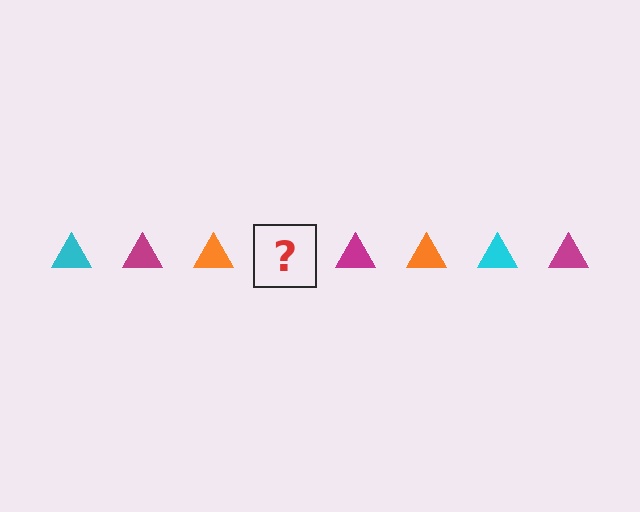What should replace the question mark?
The question mark should be replaced with a cyan triangle.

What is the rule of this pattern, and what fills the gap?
The rule is that the pattern cycles through cyan, magenta, orange triangles. The gap should be filled with a cyan triangle.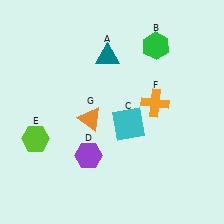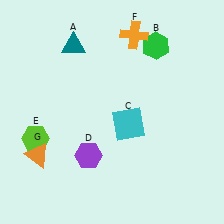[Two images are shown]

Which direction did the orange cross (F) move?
The orange cross (F) moved up.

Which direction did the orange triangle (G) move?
The orange triangle (G) moved left.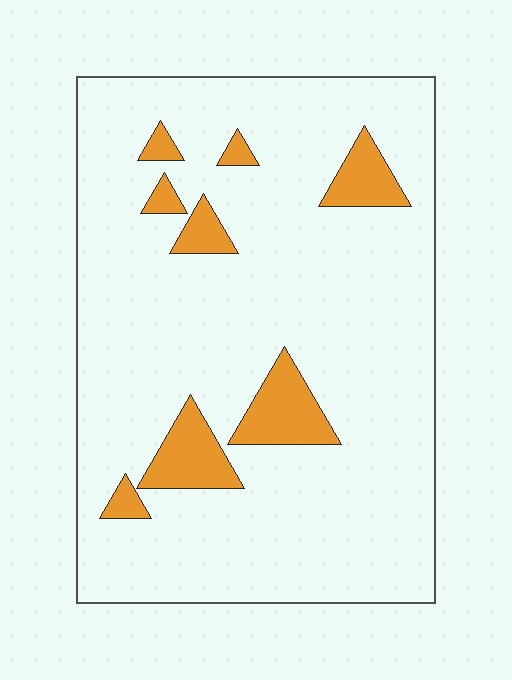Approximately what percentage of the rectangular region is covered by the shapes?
Approximately 10%.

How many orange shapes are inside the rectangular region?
8.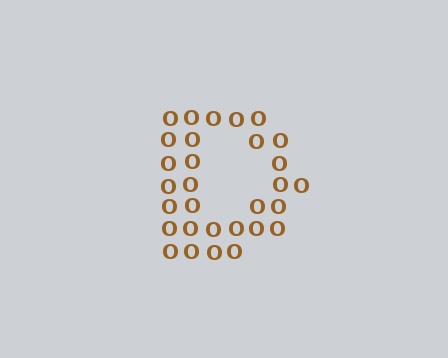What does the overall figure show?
The overall figure shows the letter D.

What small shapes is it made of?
It is made of small letter O's.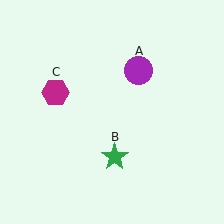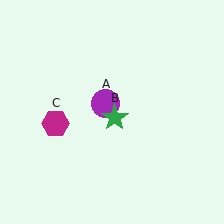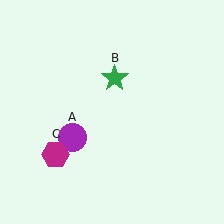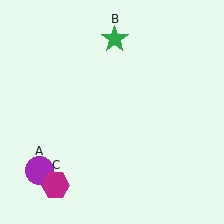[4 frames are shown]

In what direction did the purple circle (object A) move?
The purple circle (object A) moved down and to the left.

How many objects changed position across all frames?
3 objects changed position: purple circle (object A), green star (object B), magenta hexagon (object C).